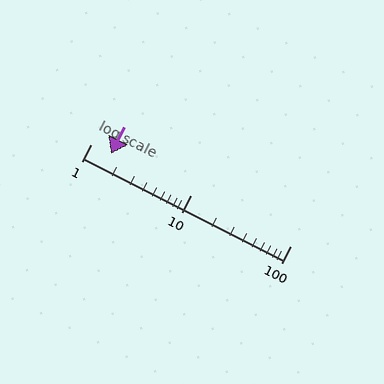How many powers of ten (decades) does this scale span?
The scale spans 2 decades, from 1 to 100.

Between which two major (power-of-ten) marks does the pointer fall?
The pointer is between 1 and 10.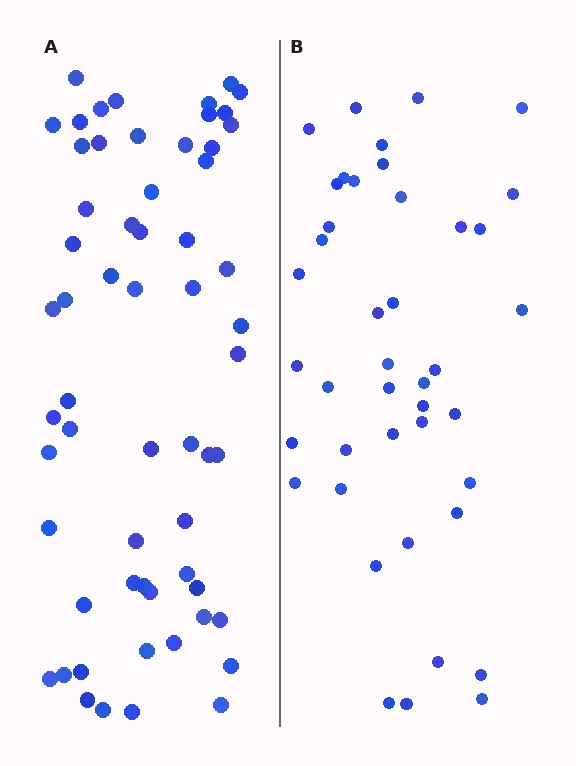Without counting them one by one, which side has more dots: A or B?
Region A (the left region) has more dots.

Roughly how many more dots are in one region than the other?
Region A has approximately 20 more dots than region B.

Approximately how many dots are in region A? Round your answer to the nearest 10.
About 60 dots.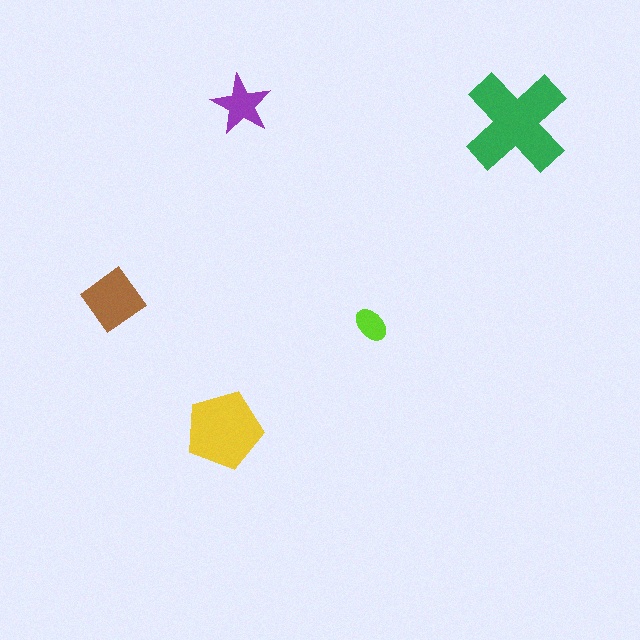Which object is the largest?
The green cross.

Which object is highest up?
The purple star is topmost.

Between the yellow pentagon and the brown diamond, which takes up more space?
The yellow pentagon.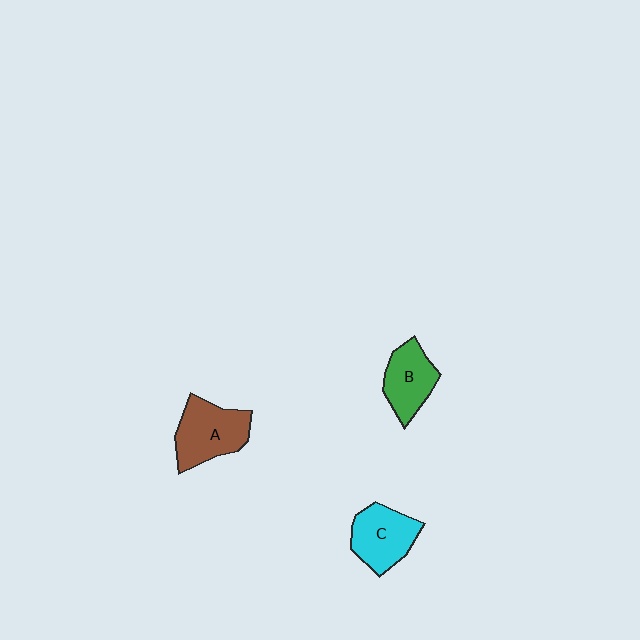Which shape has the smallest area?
Shape B (green).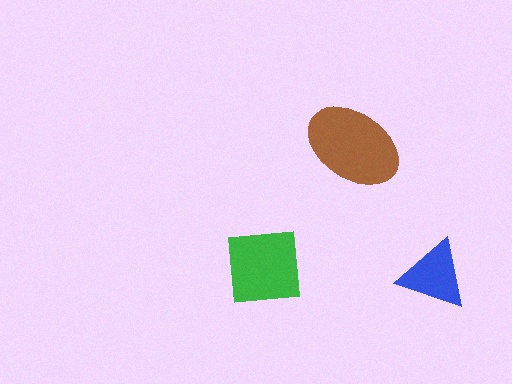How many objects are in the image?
There are 3 objects in the image.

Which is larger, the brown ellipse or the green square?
The brown ellipse.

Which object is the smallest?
The blue triangle.